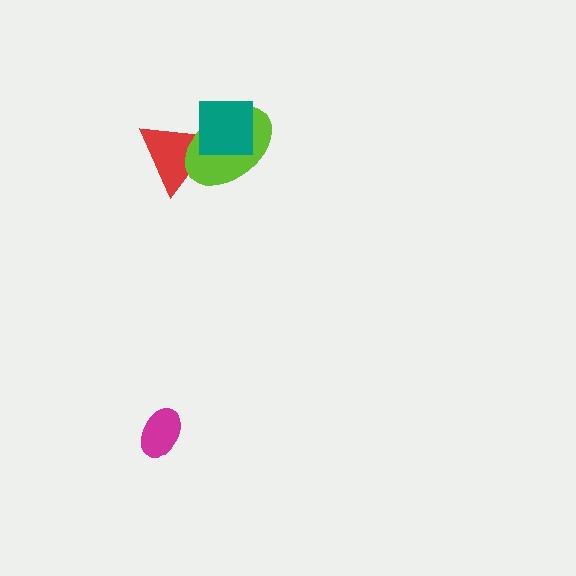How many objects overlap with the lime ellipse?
2 objects overlap with the lime ellipse.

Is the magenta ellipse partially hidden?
No, no other shape covers it.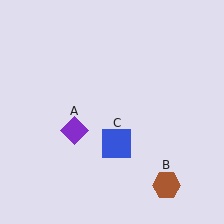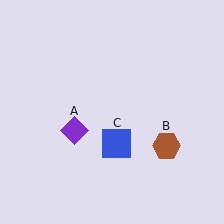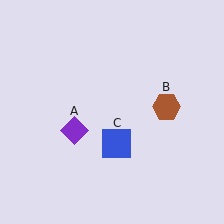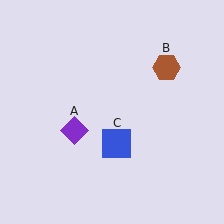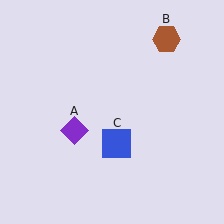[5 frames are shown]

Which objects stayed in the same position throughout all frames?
Purple diamond (object A) and blue square (object C) remained stationary.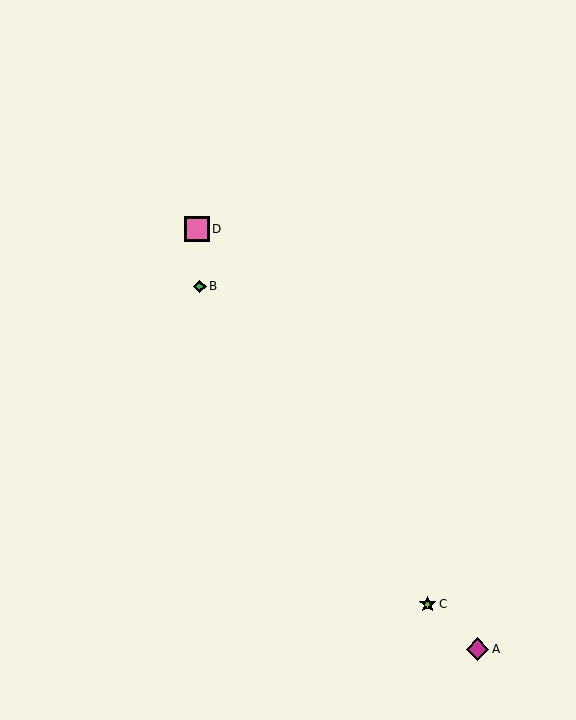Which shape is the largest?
The pink square (labeled D) is the largest.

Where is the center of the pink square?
The center of the pink square is at (197, 229).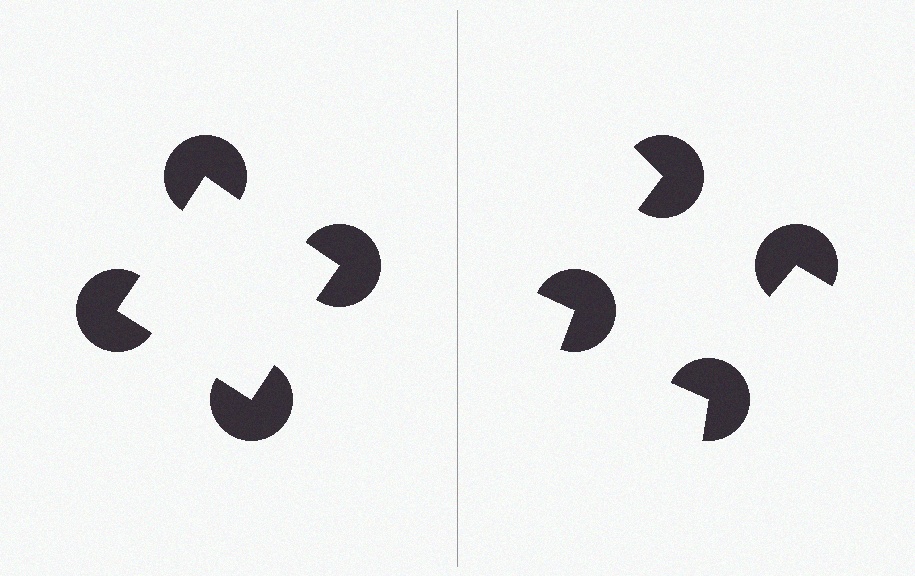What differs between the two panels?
The pac-man discs are positioned identically on both sides; only the wedge orientations differ. On the left they align to a square; on the right they are misaligned.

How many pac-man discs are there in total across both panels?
8 — 4 on each side.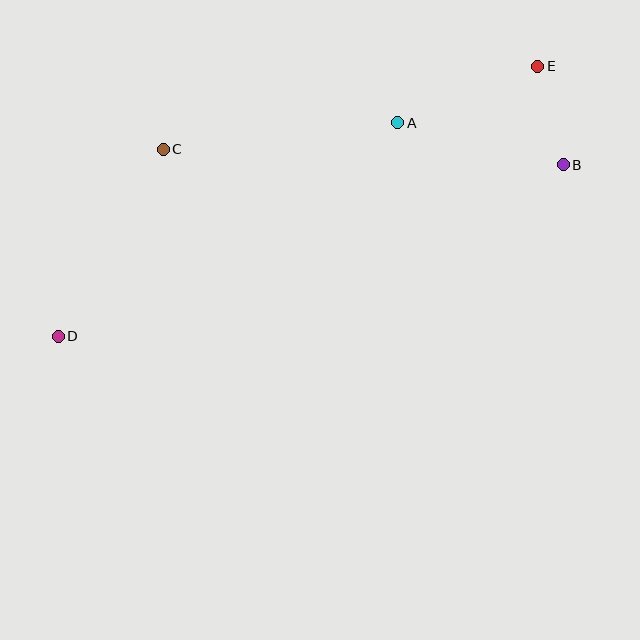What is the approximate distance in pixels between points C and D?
The distance between C and D is approximately 214 pixels.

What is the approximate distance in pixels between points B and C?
The distance between B and C is approximately 400 pixels.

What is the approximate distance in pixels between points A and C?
The distance between A and C is approximately 236 pixels.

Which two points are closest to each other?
Points B and E are closest to each other.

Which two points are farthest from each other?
Points D and E are farthest from each other.